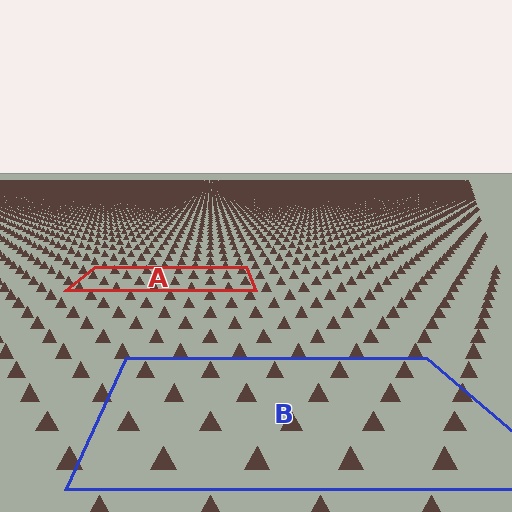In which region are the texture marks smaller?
The texture marks are smaller in region A, because it is farther away.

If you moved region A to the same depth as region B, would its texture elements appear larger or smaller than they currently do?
They would appear larger. At a closer depth, the same texture elements are projected at a bigger on-screen size.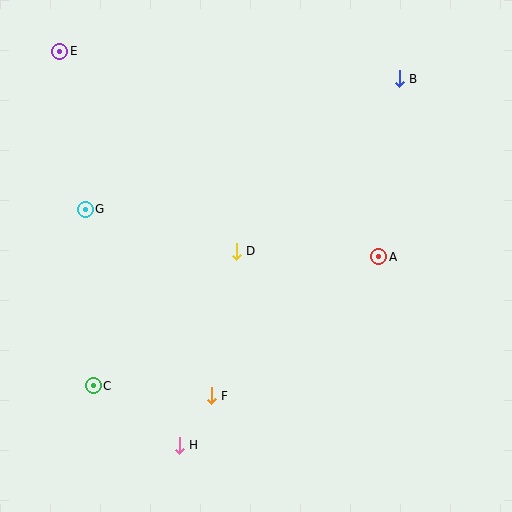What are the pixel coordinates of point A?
Point A is at (379, 257).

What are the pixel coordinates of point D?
Point D is at (236, 251).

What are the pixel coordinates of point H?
Point H is at (179, 445).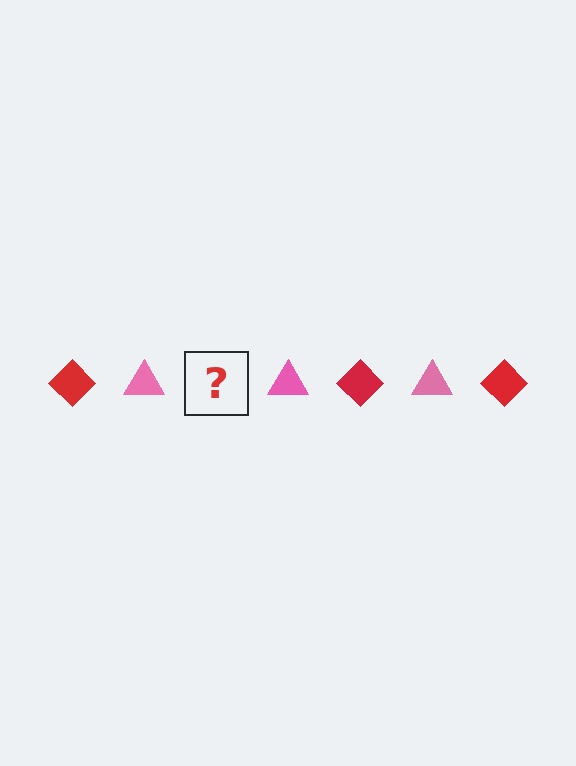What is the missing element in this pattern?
The missing element is a red diamond.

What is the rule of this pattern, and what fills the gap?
The rule is that the pattern alternates between red diamond and pink triangle. The gap should be filled with a red diamond.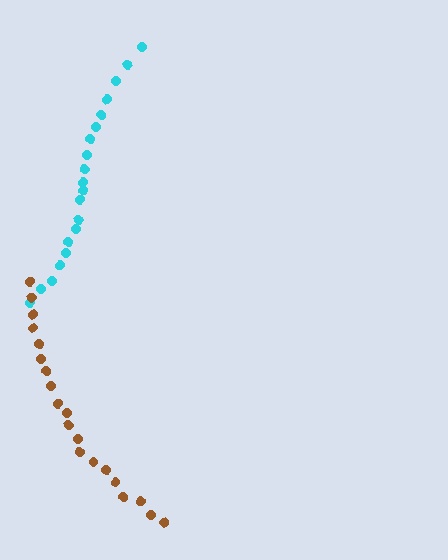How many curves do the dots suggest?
There are 2 distinct paths.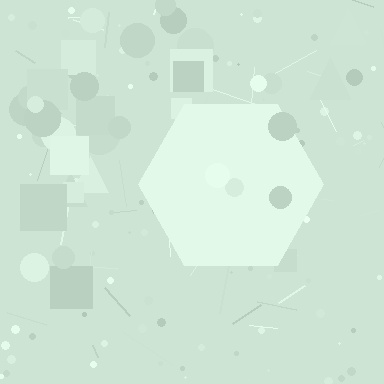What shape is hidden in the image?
A hexagon is hidden in the image.